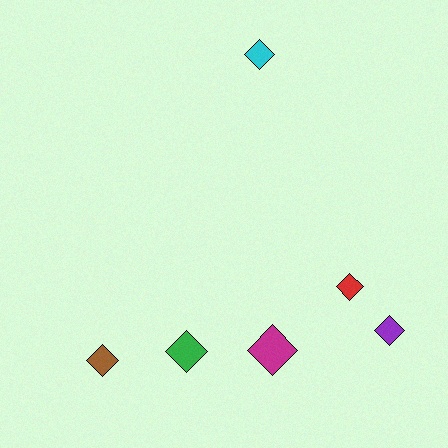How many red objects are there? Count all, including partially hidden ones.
There is 1 red object.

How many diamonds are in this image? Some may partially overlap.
There are 6 diamonds.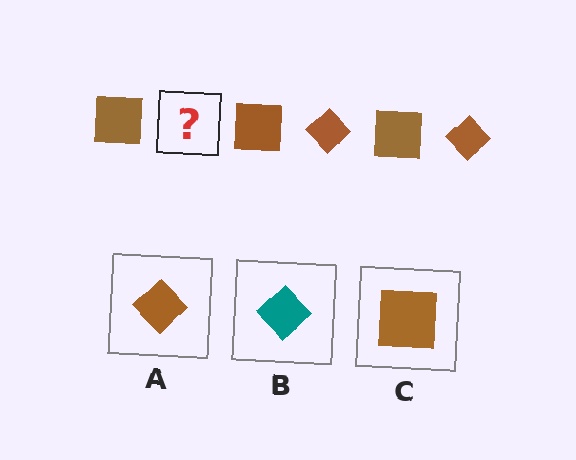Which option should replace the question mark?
Option A.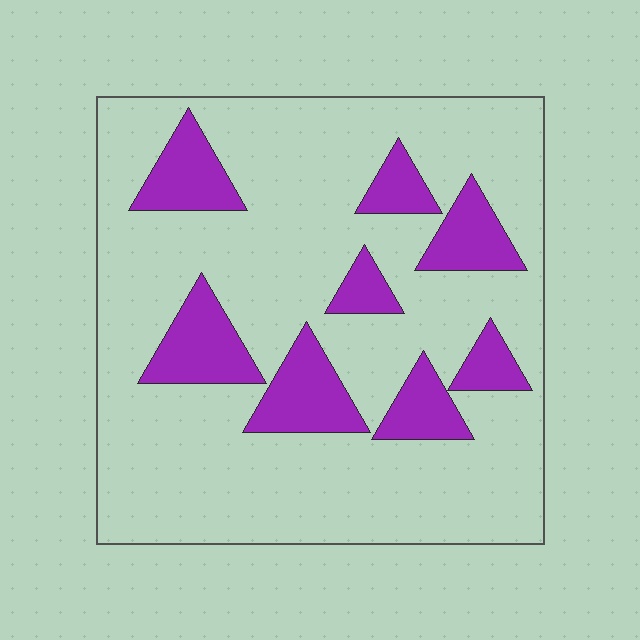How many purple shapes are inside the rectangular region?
8.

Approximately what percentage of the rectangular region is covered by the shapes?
Approximately 20%.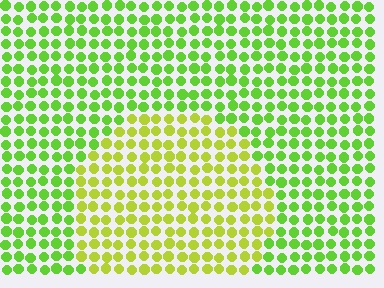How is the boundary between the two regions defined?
The boundary is defined purely by a slight shift in hue (about 31 degrees). Spacing, size, and orientation are identical on both sides.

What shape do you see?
I see a circle.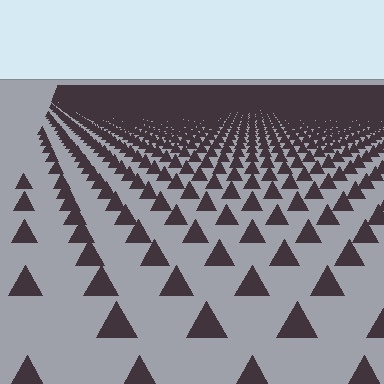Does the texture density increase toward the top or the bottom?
Density increases toward the top.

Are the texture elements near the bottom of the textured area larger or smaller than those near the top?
Larger. Near the bottom, elements are closer to the viewer and appear at a bigger on-screen size.